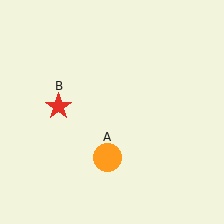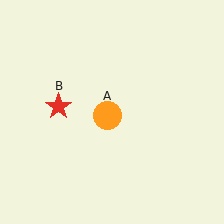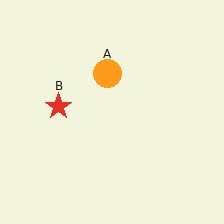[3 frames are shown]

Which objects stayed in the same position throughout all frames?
Red star (object B) remained stationary.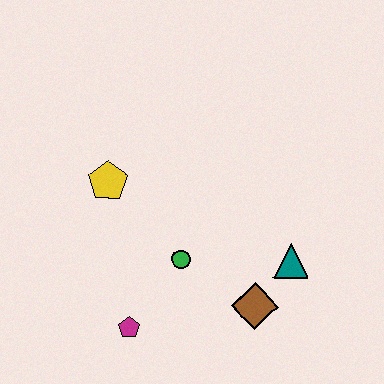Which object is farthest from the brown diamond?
The yellow pentagon is farthest from the brown diamond.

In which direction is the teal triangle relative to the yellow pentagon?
The teal triangle is to the right of the yellow pentagon.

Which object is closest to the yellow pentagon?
The green circle is closest to the yellow pentagon.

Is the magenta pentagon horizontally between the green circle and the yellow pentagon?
Yes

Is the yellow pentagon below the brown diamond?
No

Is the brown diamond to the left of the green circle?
No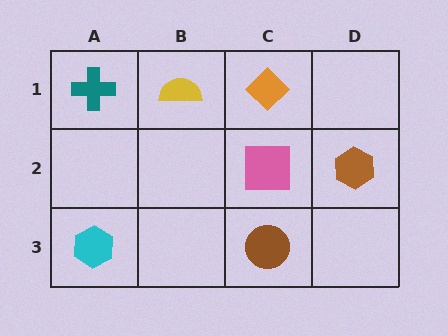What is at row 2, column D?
A brown hexagon.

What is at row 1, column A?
A teal cross.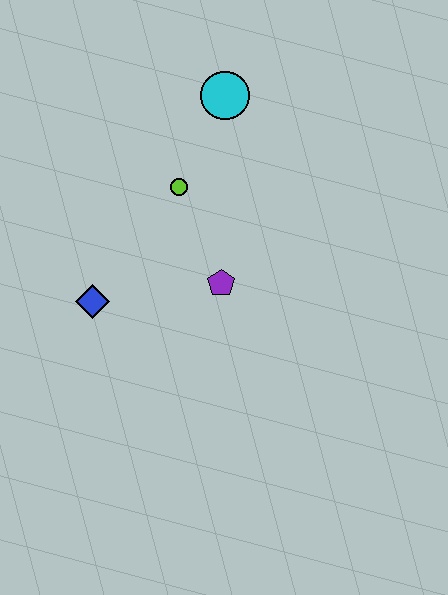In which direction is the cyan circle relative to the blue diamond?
The cyan circle is above the blue diamond.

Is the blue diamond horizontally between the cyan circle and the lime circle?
No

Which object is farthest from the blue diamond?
The cyan circle is farthest from the blue diamond.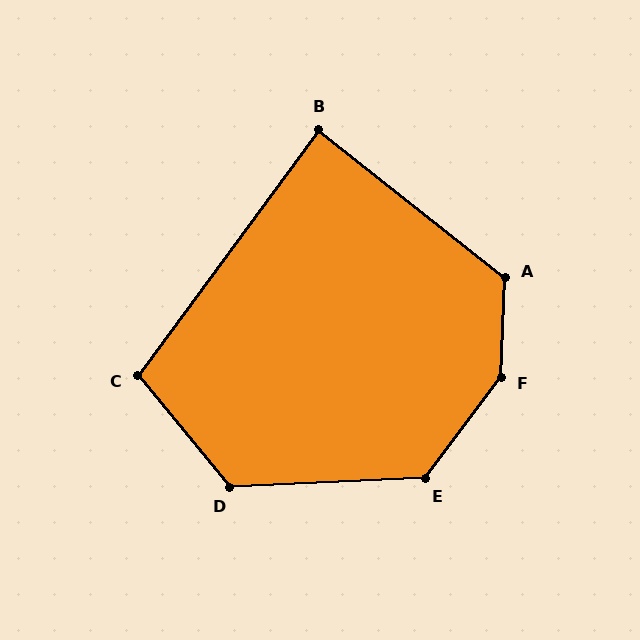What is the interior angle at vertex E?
Approximately 130 degrees (obtuse).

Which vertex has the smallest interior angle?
B, at approximately 88 degrees.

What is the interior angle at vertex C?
Approximately 104 degrees (obtuse).